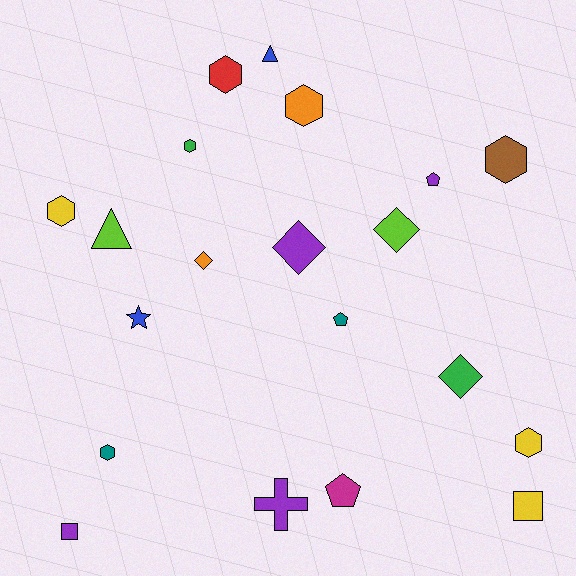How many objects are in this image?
There are 20 objects.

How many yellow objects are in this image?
There are 3 yellow objects.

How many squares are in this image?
There are 2 squares.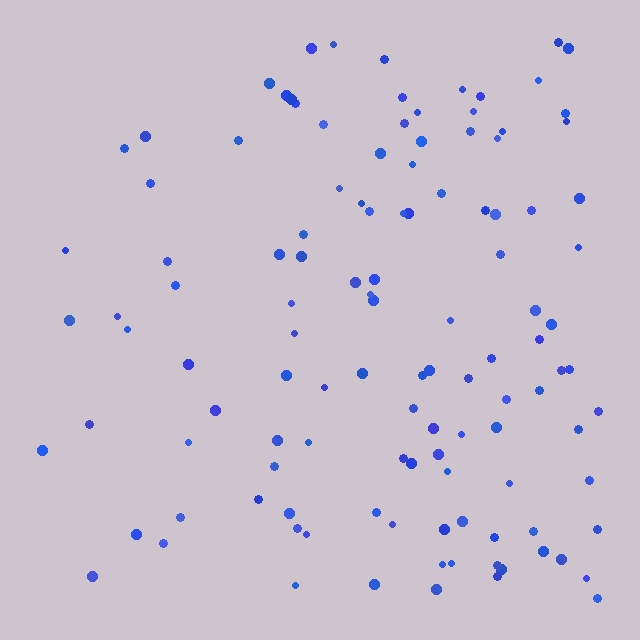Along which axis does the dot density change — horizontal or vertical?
Horizontal.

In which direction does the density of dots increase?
From left to right, with the right side densest.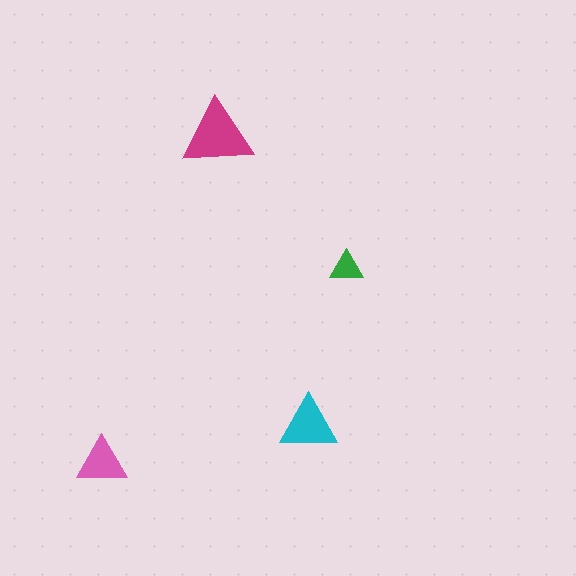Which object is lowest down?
The pink triangle is bottommost.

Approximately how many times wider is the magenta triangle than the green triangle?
About 2 times wider.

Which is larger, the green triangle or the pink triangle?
The pink one.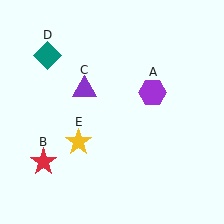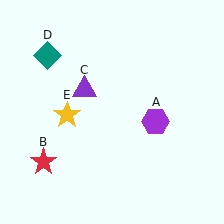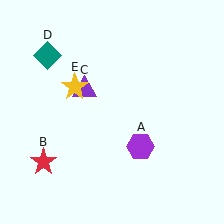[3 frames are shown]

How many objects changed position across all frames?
2 objects changed position: purple hexagon (object A), yellow star (object E).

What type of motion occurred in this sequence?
The purple hexagon (object A), yellow star (object E) rotated clockwise around the center of the scene.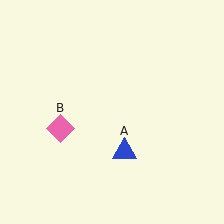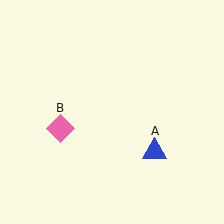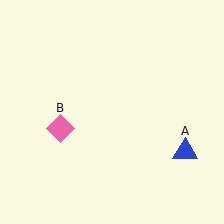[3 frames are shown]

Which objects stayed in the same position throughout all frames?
Pink diamond (object B) remained stationary.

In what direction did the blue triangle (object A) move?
The blue triangle (object A) moved right.